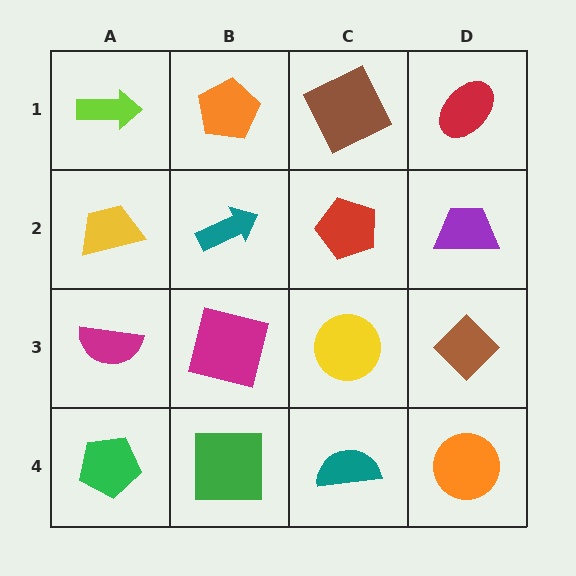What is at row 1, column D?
A red ellipse.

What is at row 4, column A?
A green pentagon.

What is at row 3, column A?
A magenta semicircle.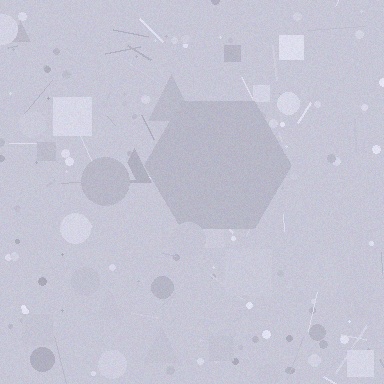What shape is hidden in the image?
A hexagon is hidden in the image.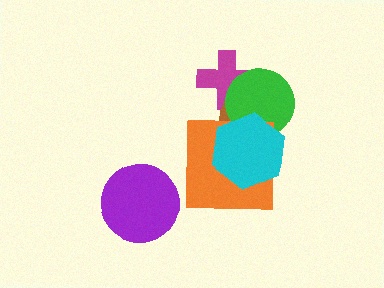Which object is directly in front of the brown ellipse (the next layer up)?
The green circle is directly in front of the brown ellipse.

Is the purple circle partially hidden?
No, no other shape covers it.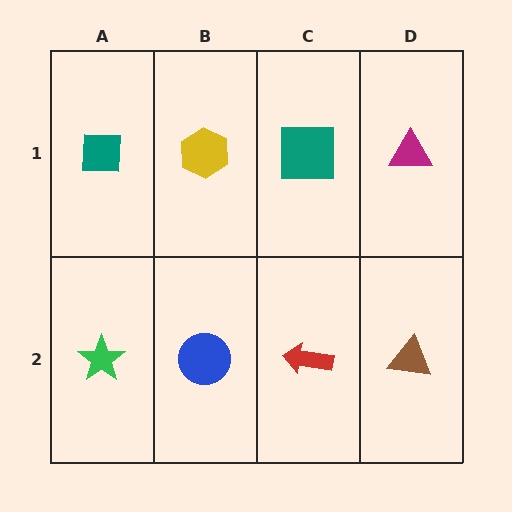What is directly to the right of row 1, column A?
A yellow hexagon.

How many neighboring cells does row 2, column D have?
2.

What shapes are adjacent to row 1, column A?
A green star (row 2, column A), a yellow hexagon (row 1, column B).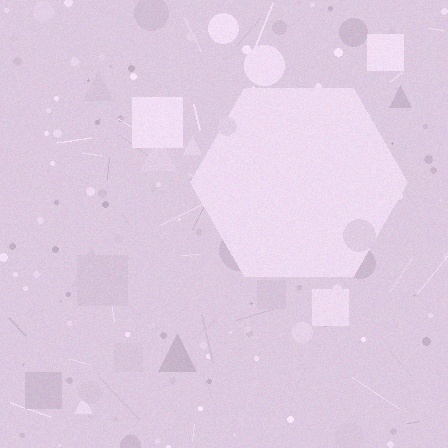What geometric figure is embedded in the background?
A hexagon is embedded in the background.